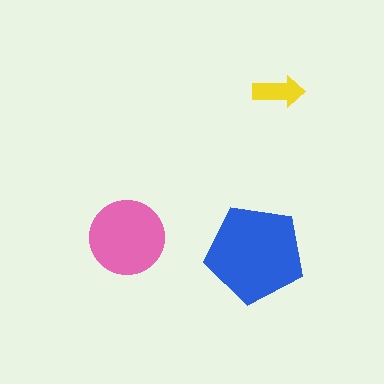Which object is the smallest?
The yellow arrow.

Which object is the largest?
The blue pentagon.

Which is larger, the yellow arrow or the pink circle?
The pink circle.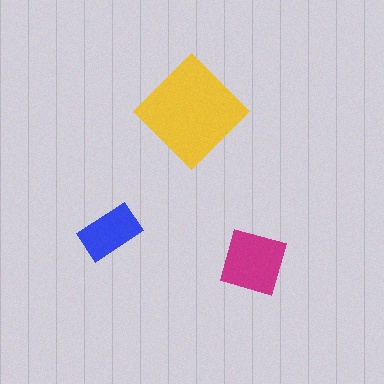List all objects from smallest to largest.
The blue rectangle, the magenta square, the yellow diamond.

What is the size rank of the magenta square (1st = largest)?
2nd.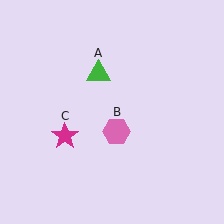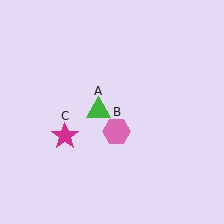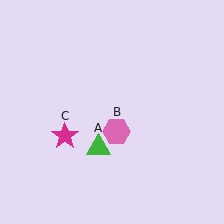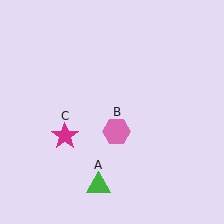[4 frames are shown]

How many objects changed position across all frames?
1 object changed position: green triangle (object A).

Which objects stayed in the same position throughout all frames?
Pink hexagon (object B) and magenta star (object C) remained stationary.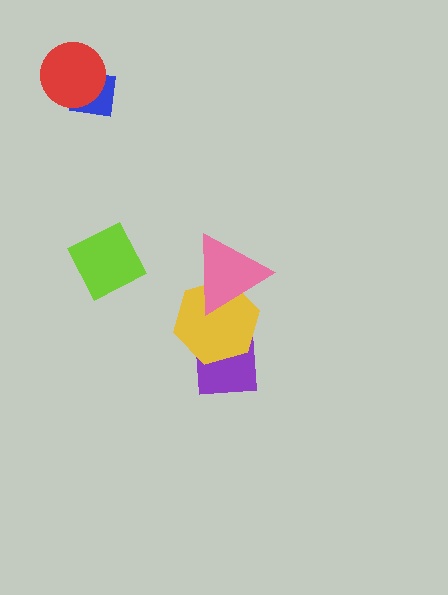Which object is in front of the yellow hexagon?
The pink triangle is in front of the yellow hexagon.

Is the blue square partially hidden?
Yes, it is partially covered by another shape.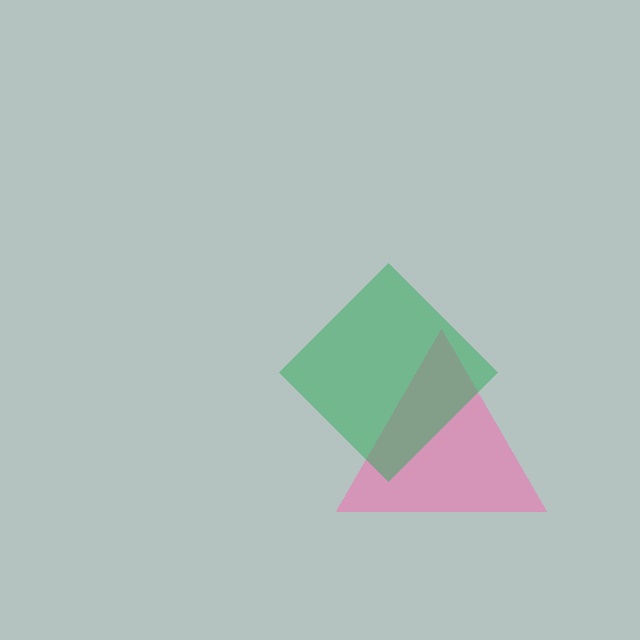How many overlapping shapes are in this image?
There are 2 overlapping shapes in the image.